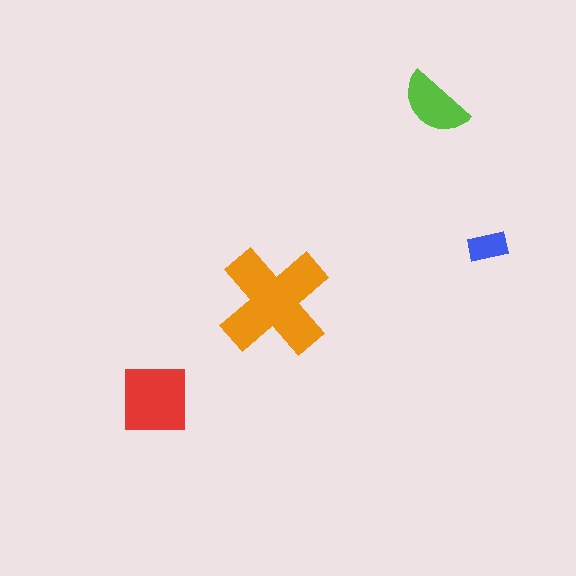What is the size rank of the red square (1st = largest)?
2nd.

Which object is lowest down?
The red square is bottommost.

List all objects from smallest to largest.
The blue rectangle, the lime semicircle, the red square, the orange cross.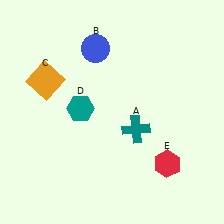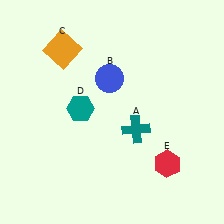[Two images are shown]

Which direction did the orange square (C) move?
The orange square (C) moved up.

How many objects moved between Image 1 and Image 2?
2 objects moved between the two images.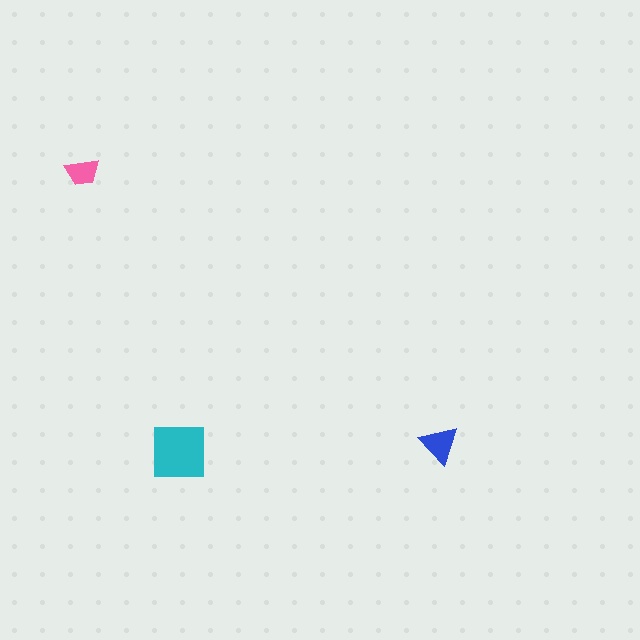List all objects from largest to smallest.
The cyan square, the blue triangle, the pink trapezoid.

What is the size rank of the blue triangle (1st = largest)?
2nd.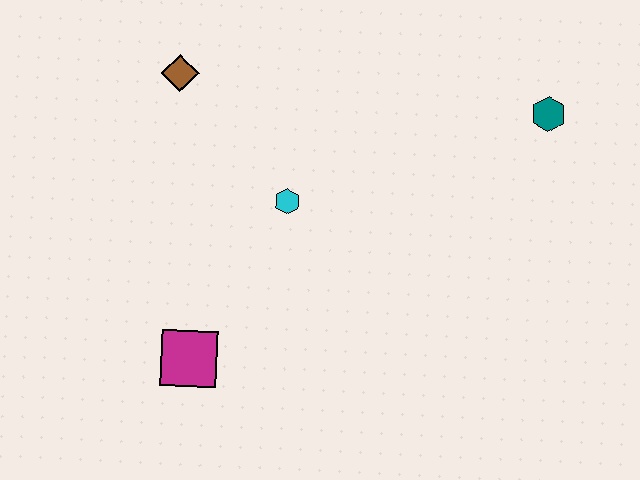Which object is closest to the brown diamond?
The cyan hexagon is closest to the brown diamond.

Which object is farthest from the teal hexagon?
The magenta square is farthest from the teal hexagon.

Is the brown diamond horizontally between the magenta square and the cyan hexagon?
No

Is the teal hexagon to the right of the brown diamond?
Yes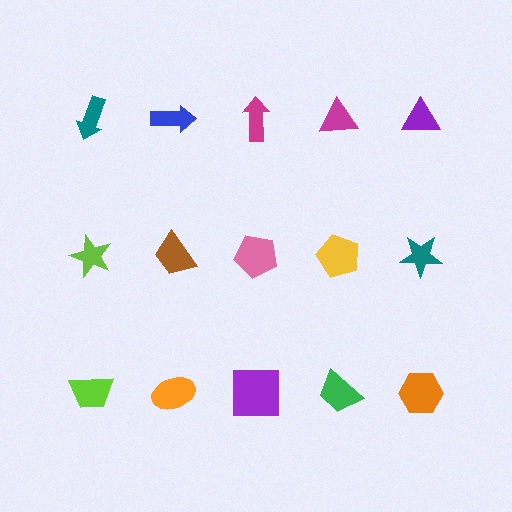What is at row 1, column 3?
A magenta arrow.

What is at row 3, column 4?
A green trapezoid.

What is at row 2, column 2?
A brown trapezoid.